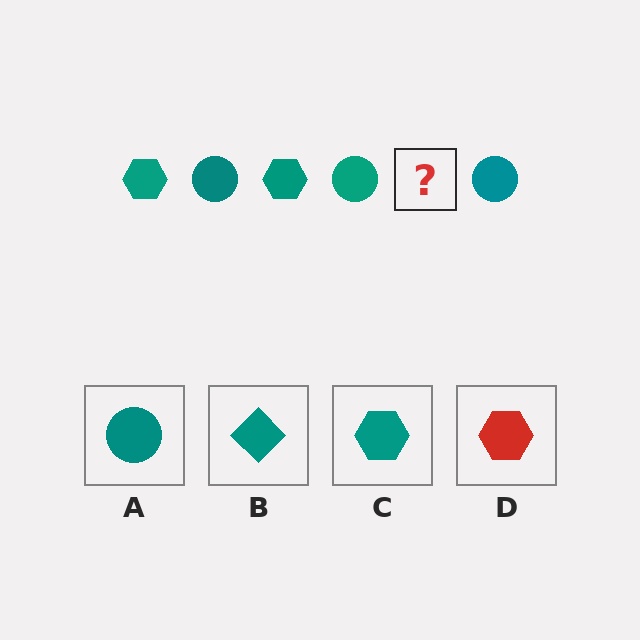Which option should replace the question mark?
Option C.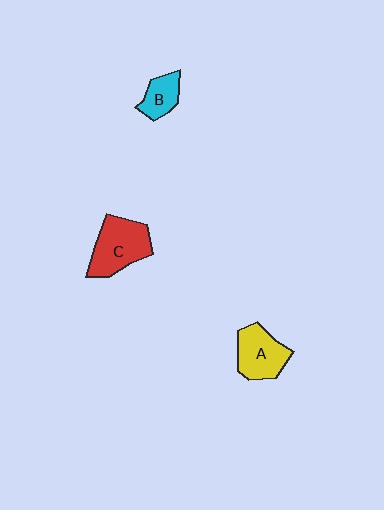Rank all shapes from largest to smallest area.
From largest to smallest: C (red), A (yellow), B (cyan).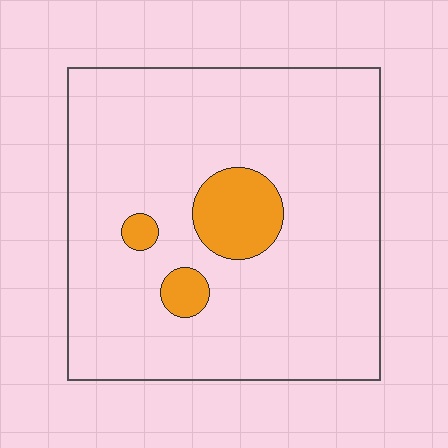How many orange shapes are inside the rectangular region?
3.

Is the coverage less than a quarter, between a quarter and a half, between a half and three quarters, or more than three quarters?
Less than a quarter.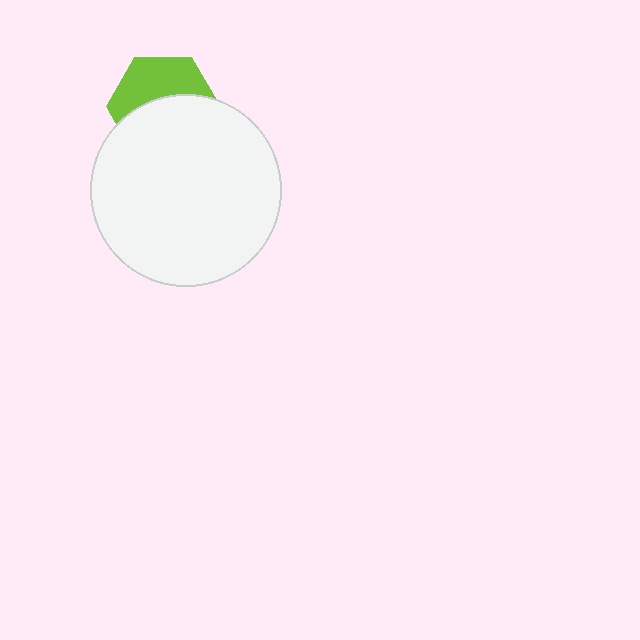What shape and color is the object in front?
The object in front is a white circle.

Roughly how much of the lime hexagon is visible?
A small part of it is visible (roughly 44%).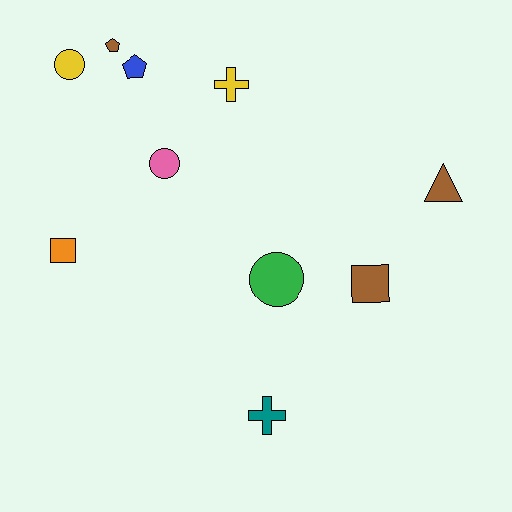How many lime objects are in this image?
There are no lime objects.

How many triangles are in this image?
There is 1 triangle.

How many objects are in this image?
There are 10 objects.